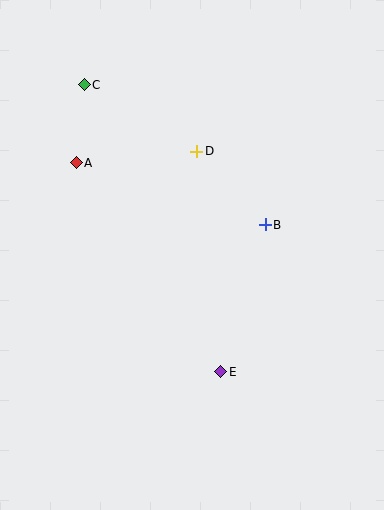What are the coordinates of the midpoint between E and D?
The midpoint between E and D is at (209, 261).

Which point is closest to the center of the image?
Point B at (265, 225) is closest to the center.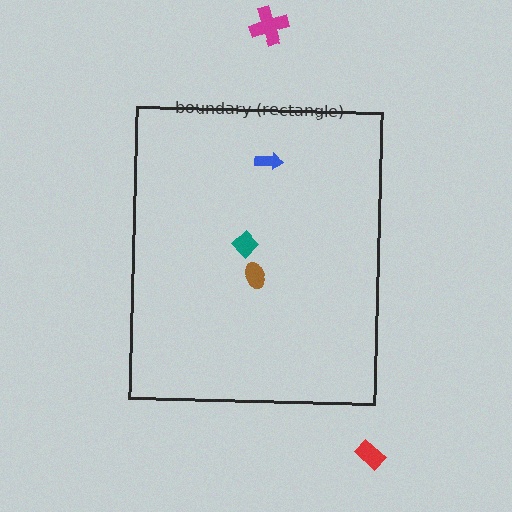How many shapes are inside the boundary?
3 inside, 2 outside.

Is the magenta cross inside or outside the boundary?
Outside.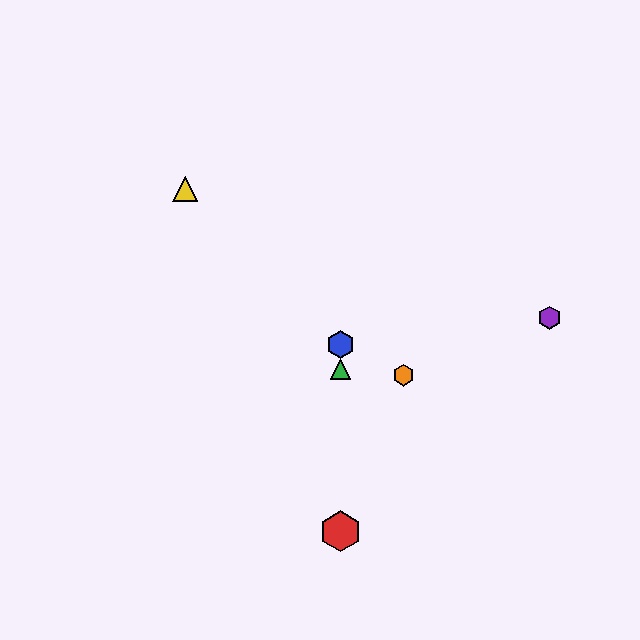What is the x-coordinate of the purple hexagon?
The purple hexagon is at x≈549.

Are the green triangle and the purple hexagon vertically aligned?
No, the green triangle is at x≈340 and the purple hexagon is at x≈549.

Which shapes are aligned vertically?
The red hexagon, the blue hexagon, the green triangle are aligned vertically.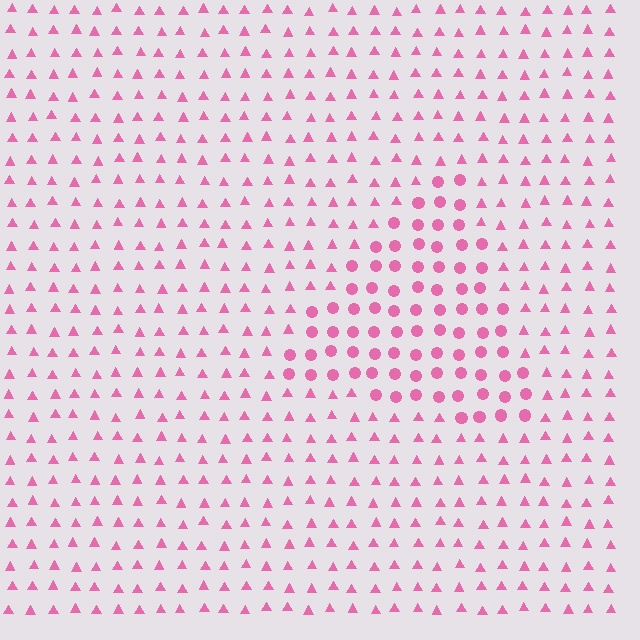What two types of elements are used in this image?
The image uses circles inside the triangle region and triangles outside it.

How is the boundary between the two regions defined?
The boundary is defined by a change in element shape: circles inside vs. triangles outside. All elements share the same color and spacing.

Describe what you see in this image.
The image is filled with small pink elements arranged in a uniform grid. A triangle-shaped region contains circles, while the surrounding area contains triangles. The boundary is defined purely by the change in element shape.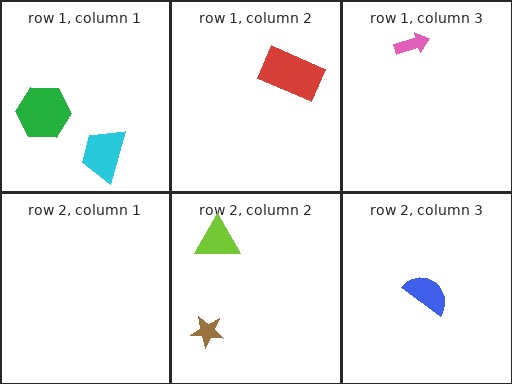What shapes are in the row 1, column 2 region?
The red rectangle.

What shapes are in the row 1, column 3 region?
The pink arrow.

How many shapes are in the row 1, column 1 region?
2.